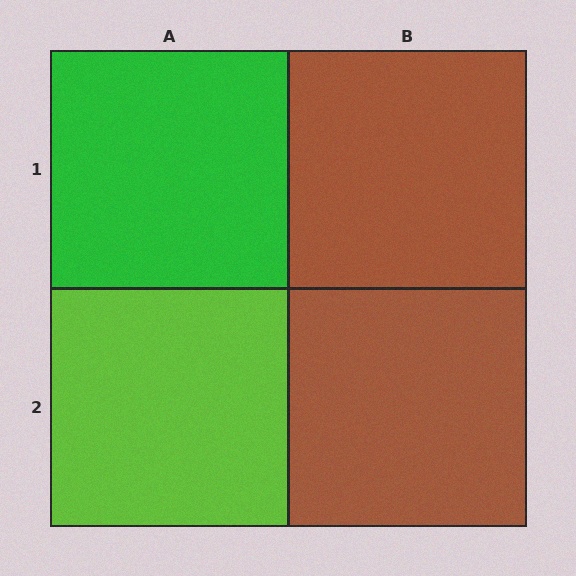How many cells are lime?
1 cell is lime.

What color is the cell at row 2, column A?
Lime.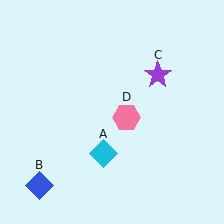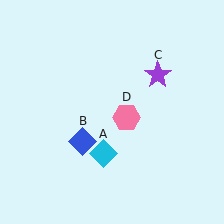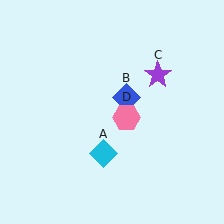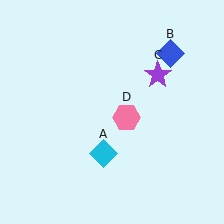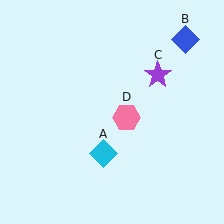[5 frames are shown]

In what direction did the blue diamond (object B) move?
The blue diamond (object B) moved up and to the right.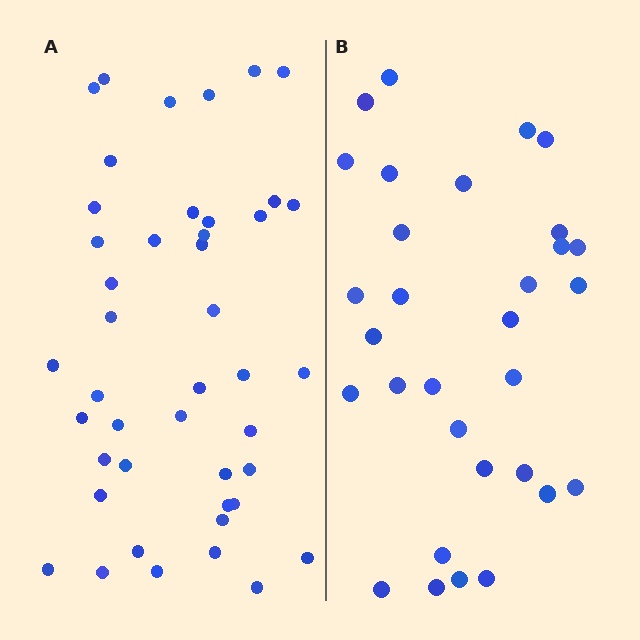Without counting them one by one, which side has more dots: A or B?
Region A (the left region) has more dots.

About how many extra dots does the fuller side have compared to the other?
Region A has approximately 15 more dots than region B.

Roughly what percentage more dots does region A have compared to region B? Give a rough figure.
About 40% more.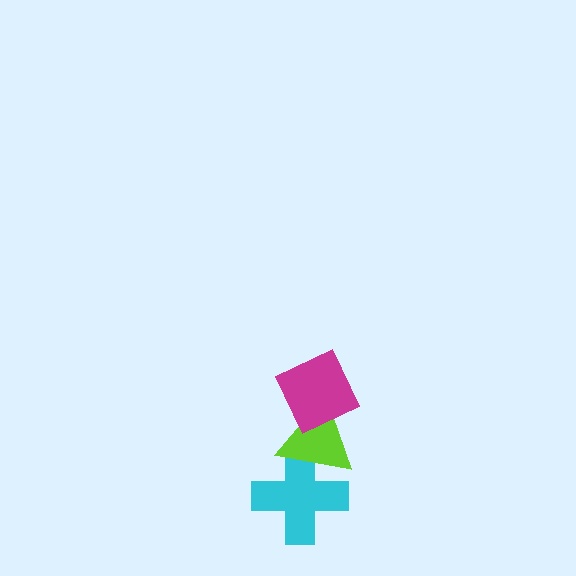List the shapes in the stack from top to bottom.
From top to bottom: the magenta diamond, the lime triangle, the cyan cross.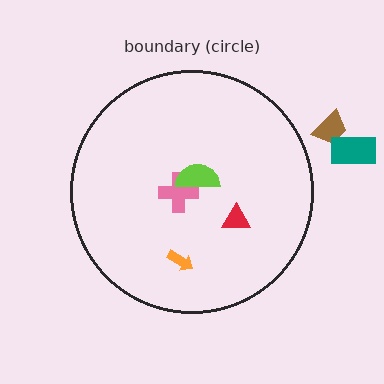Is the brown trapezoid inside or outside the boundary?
Outside.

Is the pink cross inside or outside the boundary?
Inside.